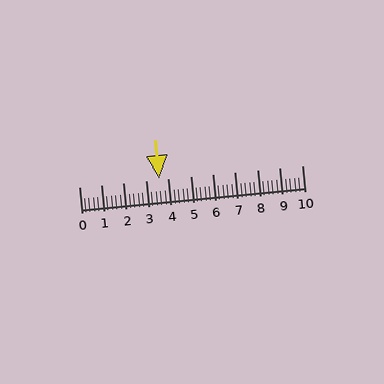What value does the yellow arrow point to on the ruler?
The yellow arrow points to approximately 3.6.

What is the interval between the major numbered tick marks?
The major tick marks are spaced 1 units apart.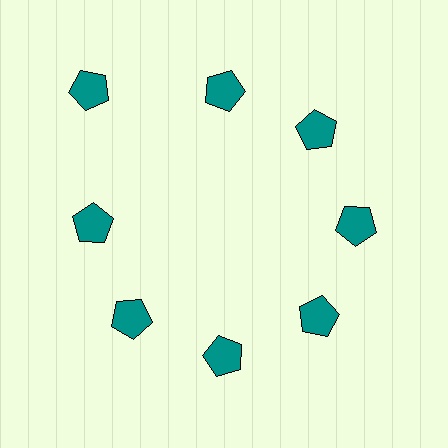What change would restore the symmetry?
The symmetry would be restored by moving it inward, back onto the ring so that all 8 pentagons sit at equal angles and equal distance from the center.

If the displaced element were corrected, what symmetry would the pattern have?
It would have 8-fold rotational symmetry — the pattern would map onto itself every 45 degrees.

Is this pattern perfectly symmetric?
No. The 8 teal pentagons are arranged in a ring, but one element near the 10 o'clock position is pushed outward from the center, breaking the 8-fold rotational symmetry.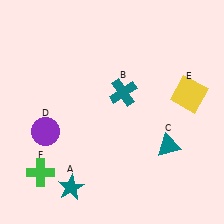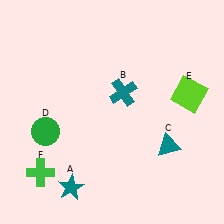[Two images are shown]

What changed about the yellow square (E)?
In Image 1, E is yellow. In Image 2, it changed to lime.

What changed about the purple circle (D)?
In Image 1, D is purple. In Image 2, it changed to green.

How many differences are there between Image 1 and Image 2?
There are 2 differences between the two images.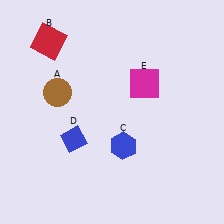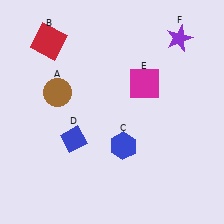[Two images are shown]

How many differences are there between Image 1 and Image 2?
There is 1 difference between the two images.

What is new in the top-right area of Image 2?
A purple star (F) was added in the top-right area of Image 2.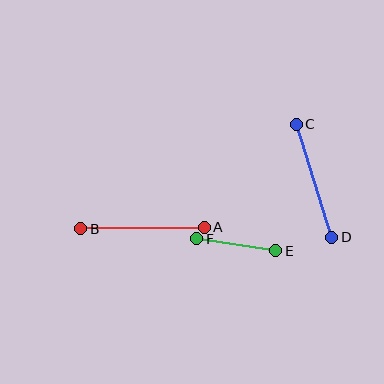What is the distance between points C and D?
The distance is approximately 119 pixels.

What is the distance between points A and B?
The distance is approximately 123 pixels.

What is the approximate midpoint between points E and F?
The midpoint is at approximately (236, 245) pixels.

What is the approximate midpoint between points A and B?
The midpoint is at approximately (142, 228) pixels.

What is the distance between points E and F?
The distance is approximately 80 pixels.